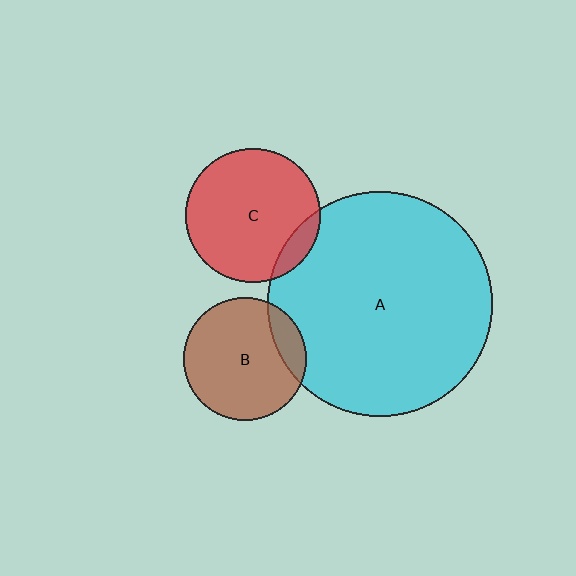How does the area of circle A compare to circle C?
Approximately 2.8 times.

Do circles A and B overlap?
Yes.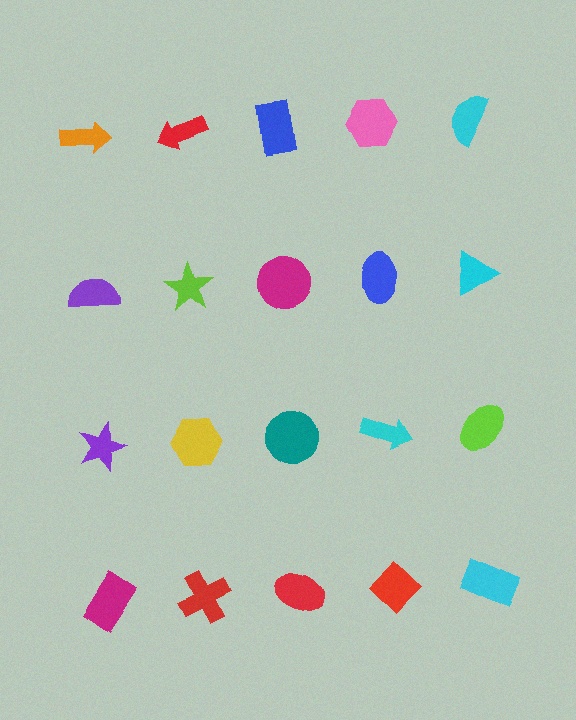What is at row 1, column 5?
A cyan semicircle.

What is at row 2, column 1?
A purple semicircle.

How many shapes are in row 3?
5 shapes.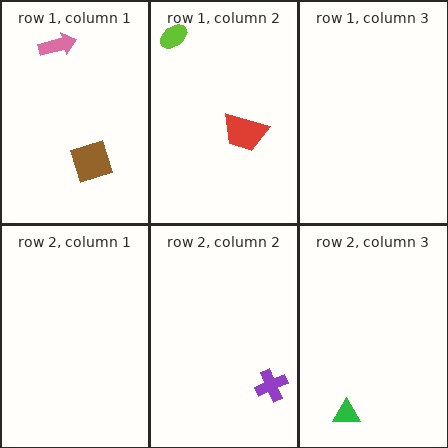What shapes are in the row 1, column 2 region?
The lime ellipse, the red trapezoid.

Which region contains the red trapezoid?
The row 1, column 2 region.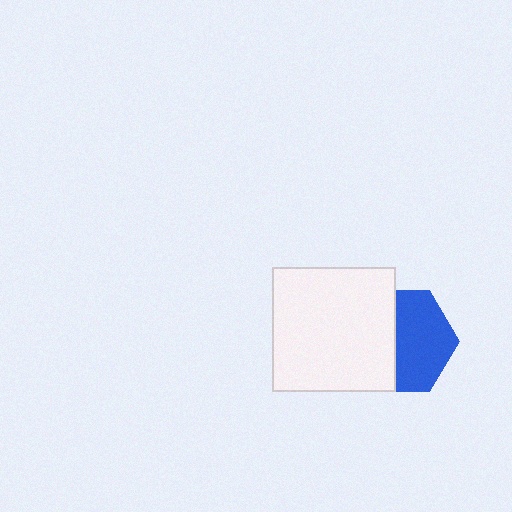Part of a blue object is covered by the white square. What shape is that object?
It is a hexagon.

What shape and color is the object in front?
The object in front is a white square.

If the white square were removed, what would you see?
You would see the complete blue hexagon.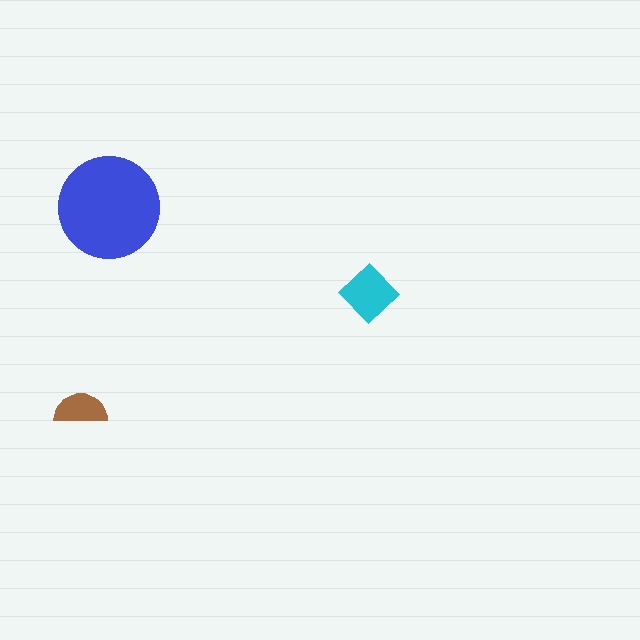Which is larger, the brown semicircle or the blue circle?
The blue circle.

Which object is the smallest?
The brown semicircle.